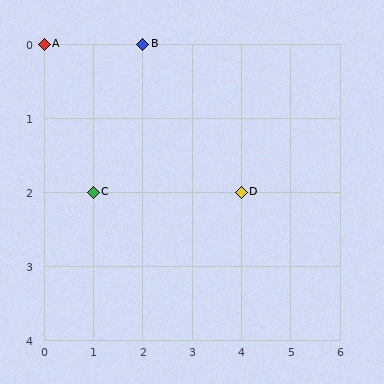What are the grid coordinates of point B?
Point B is at grid coordinates (2, 0).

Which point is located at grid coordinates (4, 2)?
Point D is at (4, 2).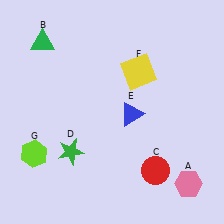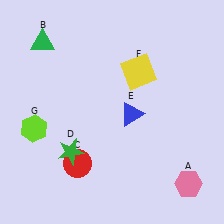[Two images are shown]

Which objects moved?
The objects that moved are: the red circle (C), the lime hexagon (G).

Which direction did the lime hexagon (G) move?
The lime hexagon (G) moved up.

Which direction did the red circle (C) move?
The red circle (C) moved left.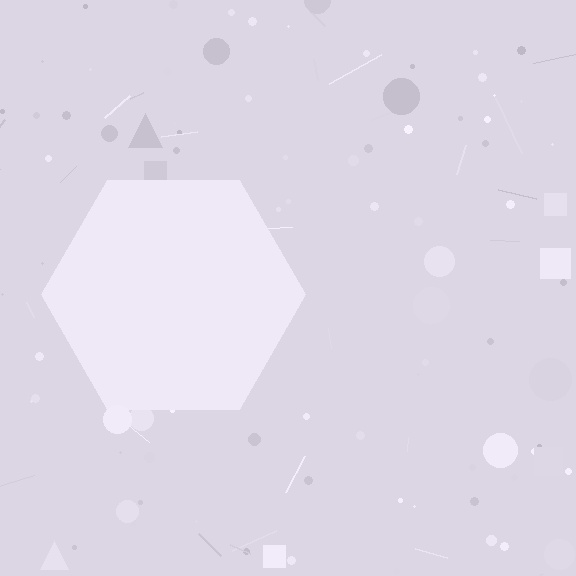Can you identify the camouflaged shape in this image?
The camouflaged shape is a hexagon.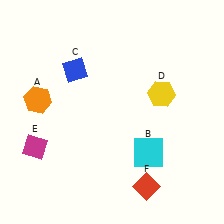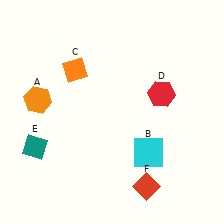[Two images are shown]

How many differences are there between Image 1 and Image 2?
There are 3 differences between the two images.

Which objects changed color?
C changed from blue to orange. D changed from yellow to red. E changed from magenta to teal.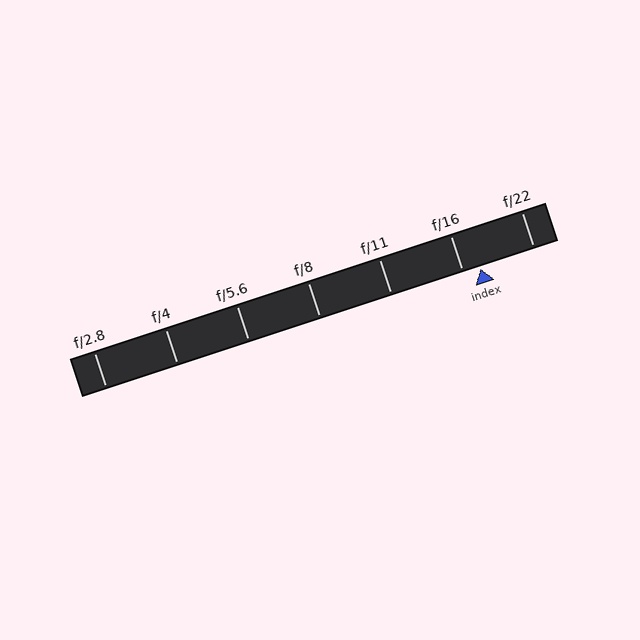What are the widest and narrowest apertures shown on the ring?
The widest aperture shown is f/2.8 and the narrowest is f/22.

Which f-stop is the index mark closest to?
The index mark is closest to f/16.